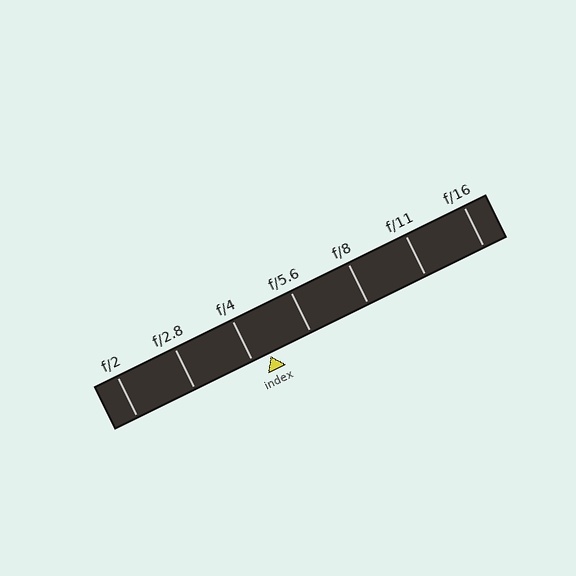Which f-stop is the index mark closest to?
The index mark is closest to f/4.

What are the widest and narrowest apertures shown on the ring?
The widest aperture shown is f/2 and the narrowest is f/16.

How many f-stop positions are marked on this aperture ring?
There are 7 f-stop positions marked.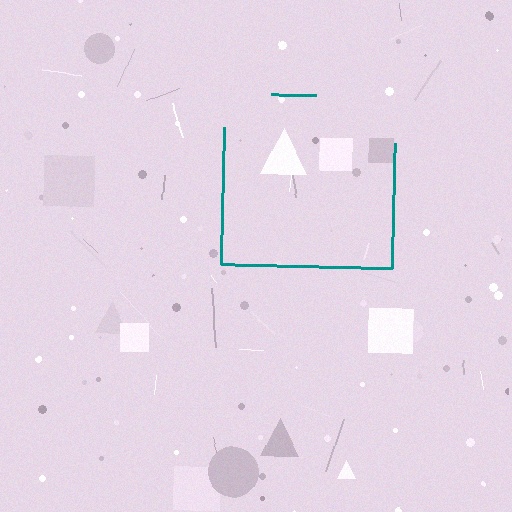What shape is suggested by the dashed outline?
The dashed outline suggests a square.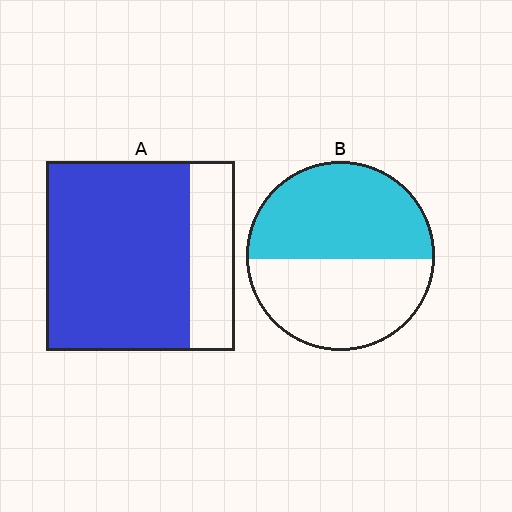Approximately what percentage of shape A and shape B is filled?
A is approximately 75% and B is approximately 50%.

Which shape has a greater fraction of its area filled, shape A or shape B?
Shape A.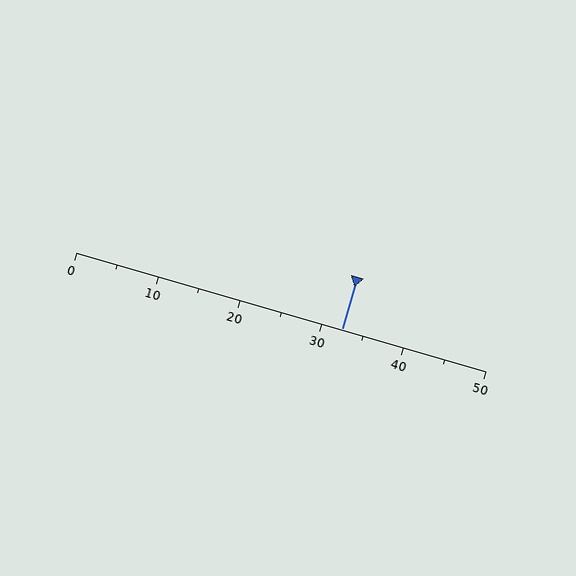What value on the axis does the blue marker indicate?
The marker indicates approximately 32.5.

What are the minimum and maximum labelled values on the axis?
The axis runs from 0 to 50.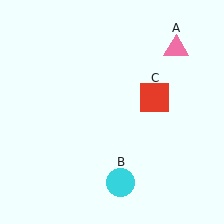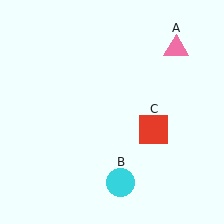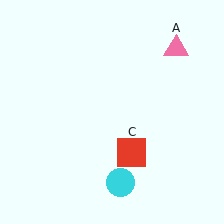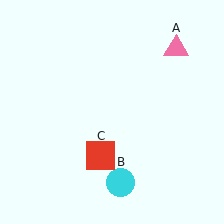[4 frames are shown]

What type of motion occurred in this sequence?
The red square (object C) rotated clockwise around the center of the scene.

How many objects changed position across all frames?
1 object changed position: red square (object C).